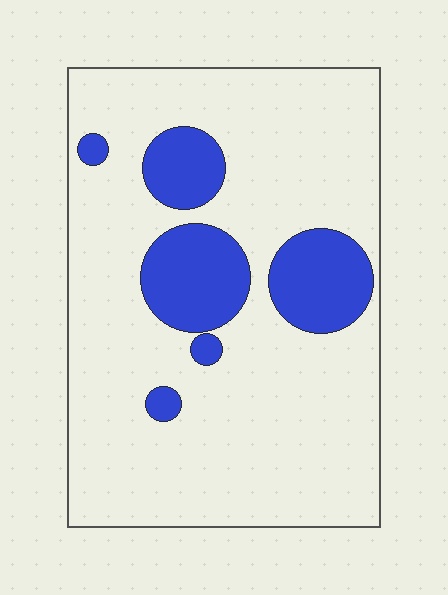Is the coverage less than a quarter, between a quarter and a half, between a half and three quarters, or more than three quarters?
Less than a quarter.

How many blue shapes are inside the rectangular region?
6.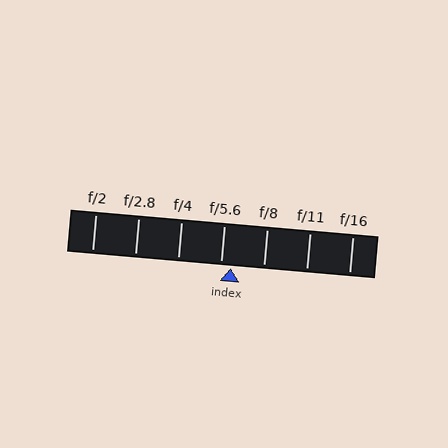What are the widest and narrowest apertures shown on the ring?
The widest aperture shown is f/2 and the narrowest is f/16.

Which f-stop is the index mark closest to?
The index mark is closest to f/5.6.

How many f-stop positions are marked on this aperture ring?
There are 7 f-stop positions marked.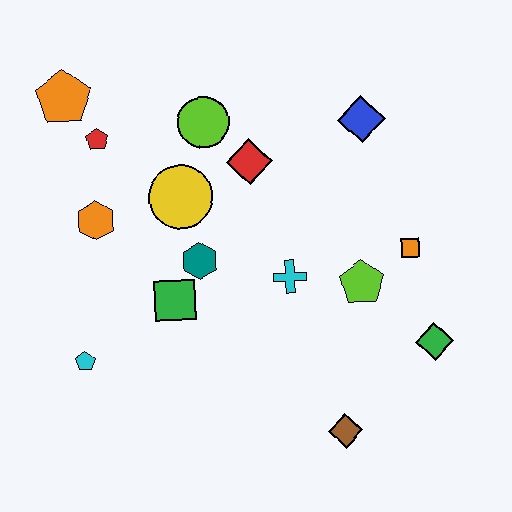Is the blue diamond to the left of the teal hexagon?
No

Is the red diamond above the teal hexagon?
Yes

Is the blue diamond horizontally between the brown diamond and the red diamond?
No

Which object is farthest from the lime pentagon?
The orange pentagon is farthest from the lime pentagon.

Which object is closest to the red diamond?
The lime circle is closest to the red diamond.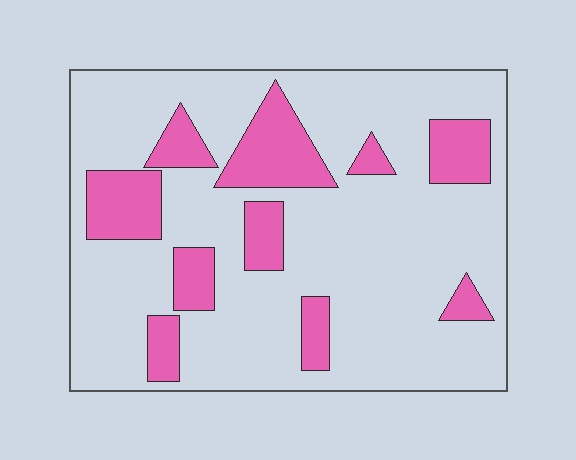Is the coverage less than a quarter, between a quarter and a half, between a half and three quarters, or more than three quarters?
Less than a quarter.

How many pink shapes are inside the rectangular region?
10.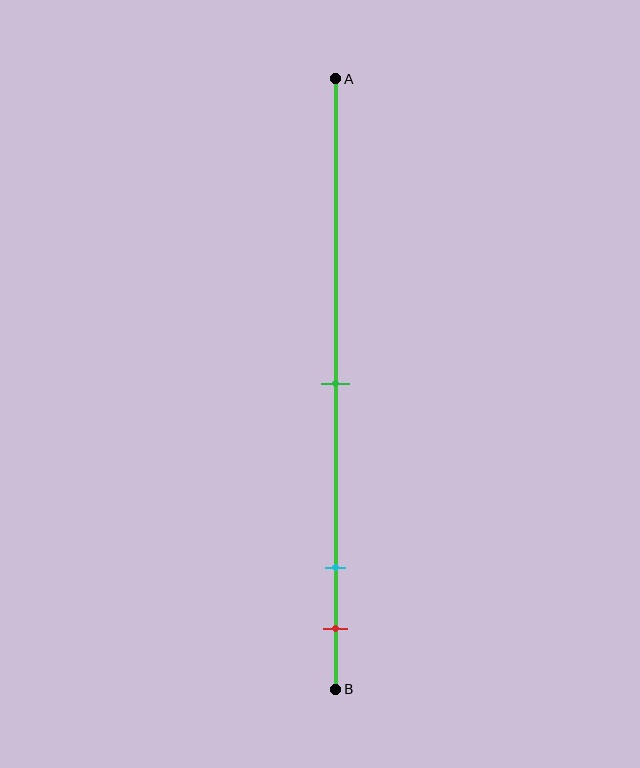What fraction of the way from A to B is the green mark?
The green mark is approximately 50% (0.5) of the way from A to B.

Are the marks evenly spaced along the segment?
No, the marks are not evenly spaced.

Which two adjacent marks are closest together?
The cyan and red marks are the closest adjacent pair.